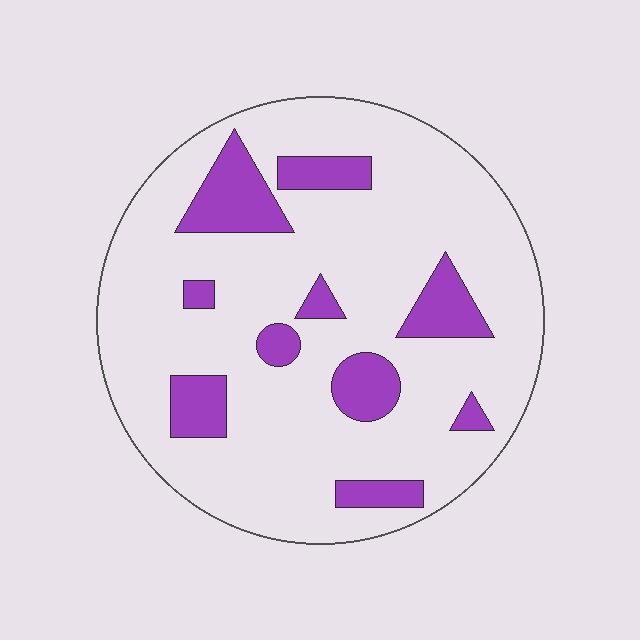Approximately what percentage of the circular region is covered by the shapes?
Approximately 20%.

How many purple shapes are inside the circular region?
10.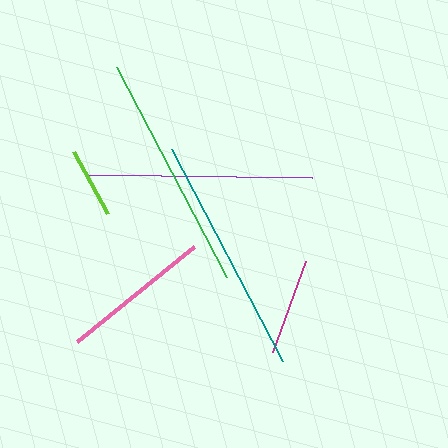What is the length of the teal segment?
The teal segment is approximately 240 pixels long.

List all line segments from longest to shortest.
From longest to shortest: teal, green, purple, pink, magenta, lime.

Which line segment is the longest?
The teal line is the longest at approximately 240 pixels.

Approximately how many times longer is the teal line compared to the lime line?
The teal line is approximately 3.4 times the length of the lime line.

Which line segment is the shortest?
The lime line is the shortest at approximately 70 pixels.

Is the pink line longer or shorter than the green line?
The green line is longer than the pink line.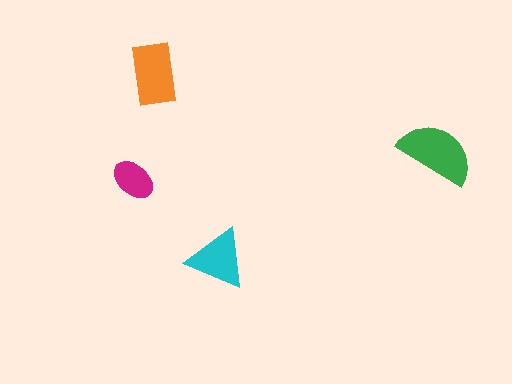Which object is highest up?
The orange rectangle is topmost.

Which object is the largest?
The green semicircle.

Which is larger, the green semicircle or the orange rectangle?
The green semicircle.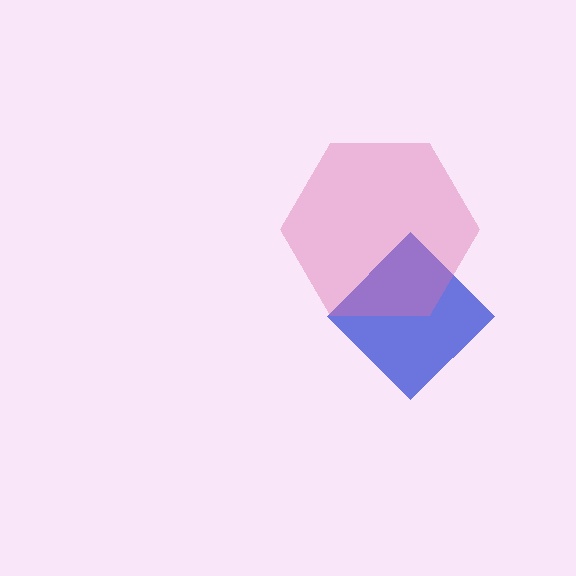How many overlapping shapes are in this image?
There are 2 overlapping shapes in the image.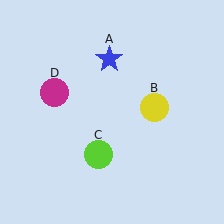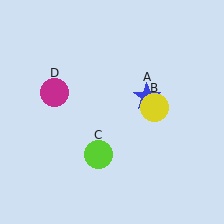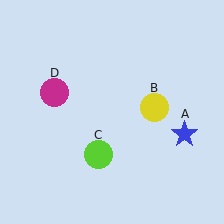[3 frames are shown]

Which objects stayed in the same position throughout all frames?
Yellow circle (object B) and lime circle (object C) and magenta circle (object D) remained stationary.